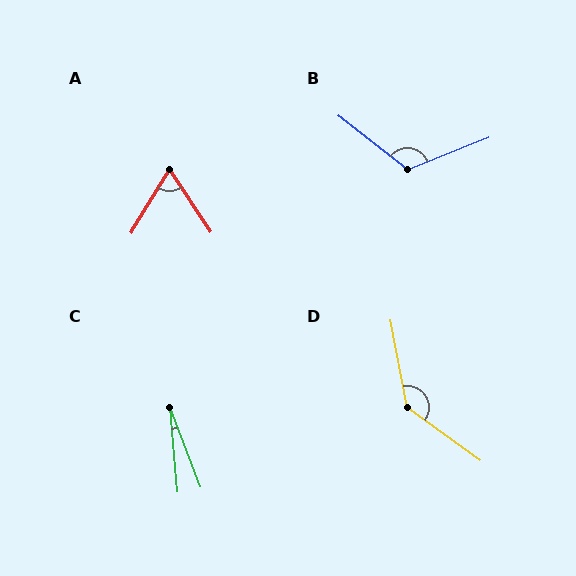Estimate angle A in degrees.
Approximately 65 degrees.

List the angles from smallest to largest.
C (16°), A (65°), B (120°), D (136°).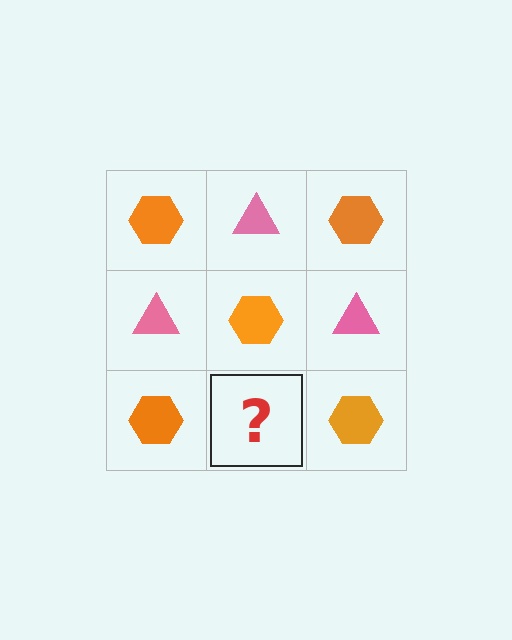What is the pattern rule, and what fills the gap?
The rule is that it alternates orange hexagon and pink triangle in a checkerboard pattern. The gap should be filled with a pink triangle.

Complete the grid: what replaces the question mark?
The question mark should be replaced with a pink triangle.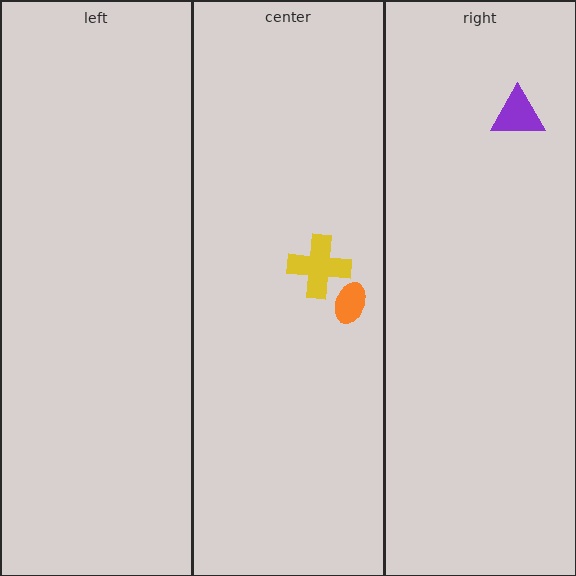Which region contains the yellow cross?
The center region.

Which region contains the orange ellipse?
The center region.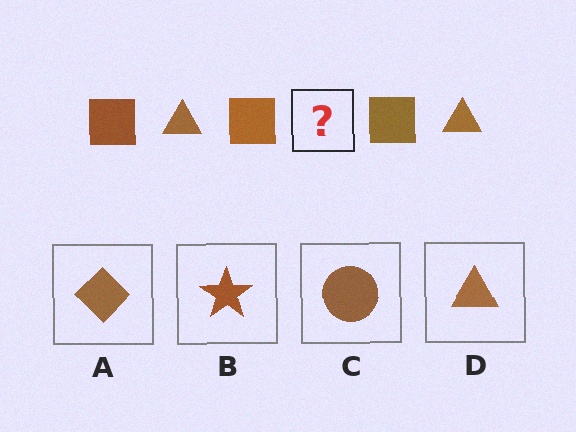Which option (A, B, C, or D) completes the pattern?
D.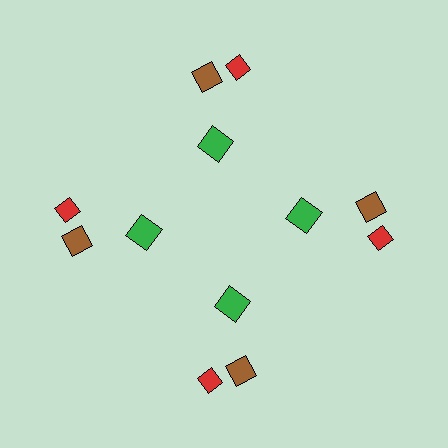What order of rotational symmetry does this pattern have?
This pattern has 4-fold rotational symmetry.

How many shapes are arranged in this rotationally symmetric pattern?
There are 12 shapes, arranged in 4 groups of 3.